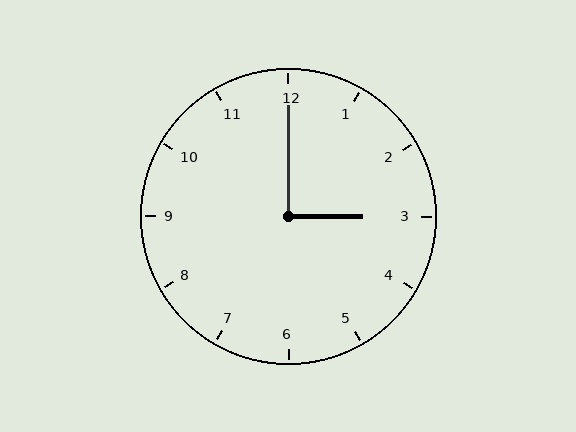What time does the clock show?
3:00.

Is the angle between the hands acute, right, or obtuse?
It is right.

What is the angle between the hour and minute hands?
Approximately 90 degrees.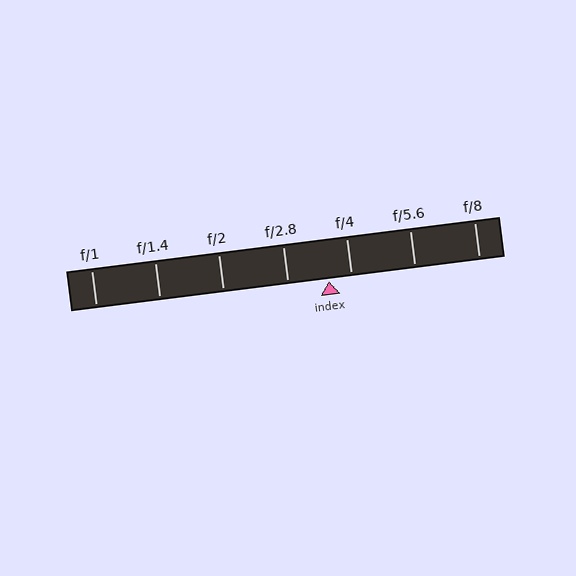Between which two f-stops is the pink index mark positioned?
The index mark is between f/2.8 and f/4.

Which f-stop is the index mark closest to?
The index mark is closest to f/4.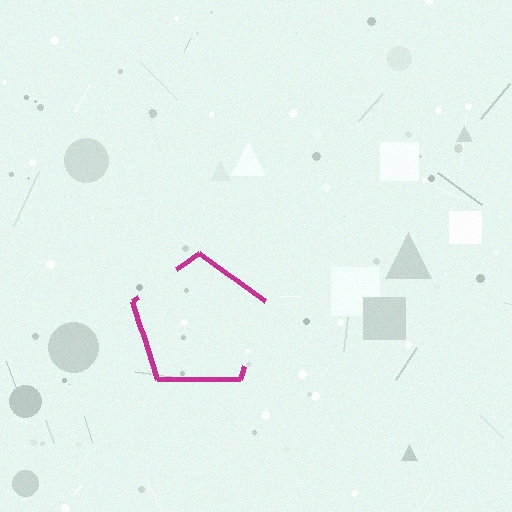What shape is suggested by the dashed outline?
The dashed outline suggests a pentagon.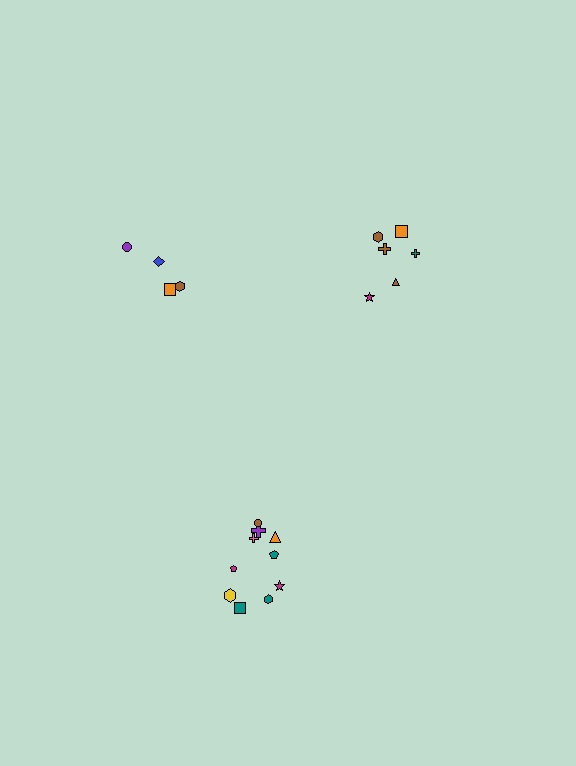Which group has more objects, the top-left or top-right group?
The top-right group.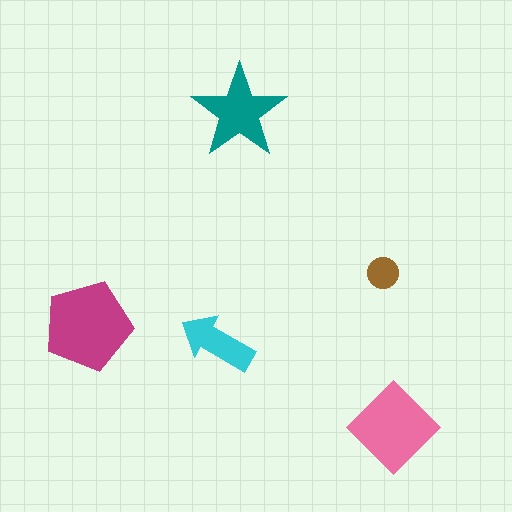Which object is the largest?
The magenta pentagon.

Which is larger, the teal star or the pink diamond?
The pink diamond.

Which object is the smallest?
The brown circle.